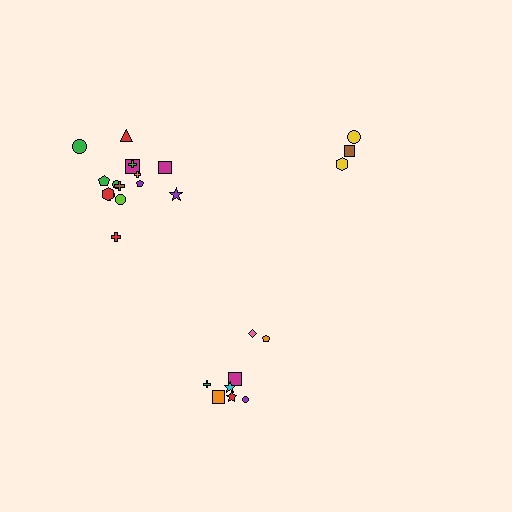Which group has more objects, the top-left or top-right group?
The top-left group.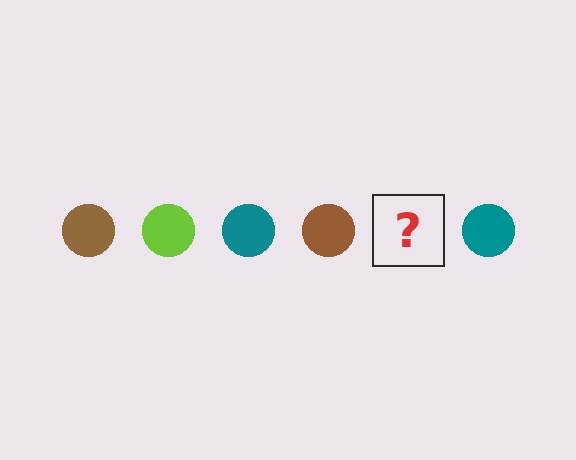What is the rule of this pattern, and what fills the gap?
The rule is that the pattern cycles through brown, lime, teal circles. The gap should be filled with a lime circle.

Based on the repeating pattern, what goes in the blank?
The blank should be a lime circle.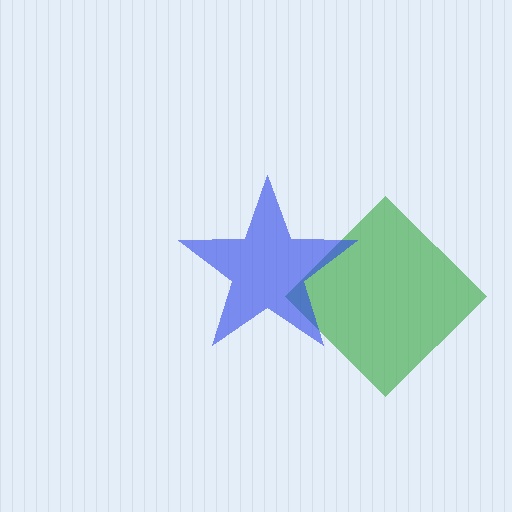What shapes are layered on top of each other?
The layered shapes are: a green diamond, a blue star.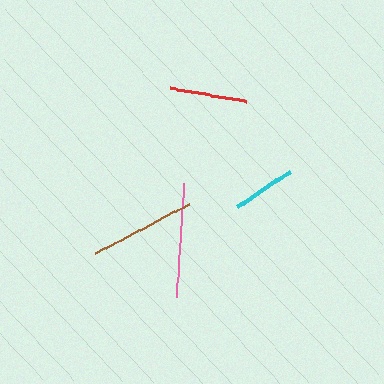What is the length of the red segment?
The red segment is approximately 77 pixels long.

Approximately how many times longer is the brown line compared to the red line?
The brown line is approximately 1.4 times the length of the red line.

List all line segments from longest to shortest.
From longest to shortest: pink, brown, red, cyan.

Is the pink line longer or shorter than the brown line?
The pink line is longer than the brown line.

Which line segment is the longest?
The pink line is the longest at approximately 114 pixels.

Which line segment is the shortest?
The cyan line is the shortest at approximately 64 pixels.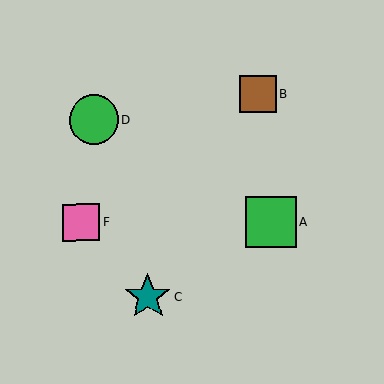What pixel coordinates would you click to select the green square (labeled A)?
Click at (271, 221) to select the green square A.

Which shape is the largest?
The green square (labeled A) is the largest.